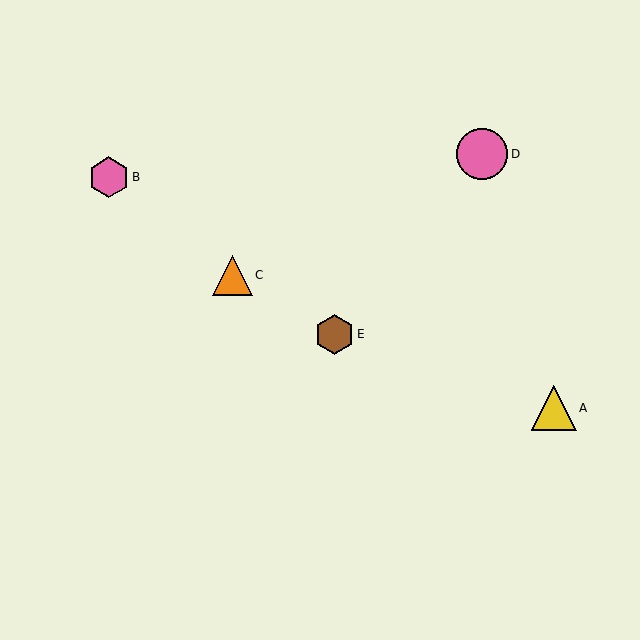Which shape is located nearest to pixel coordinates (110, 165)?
The pink hexagon (labeled B) at (109, 177) is nearest to that location.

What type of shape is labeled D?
Shape D is a pink circle.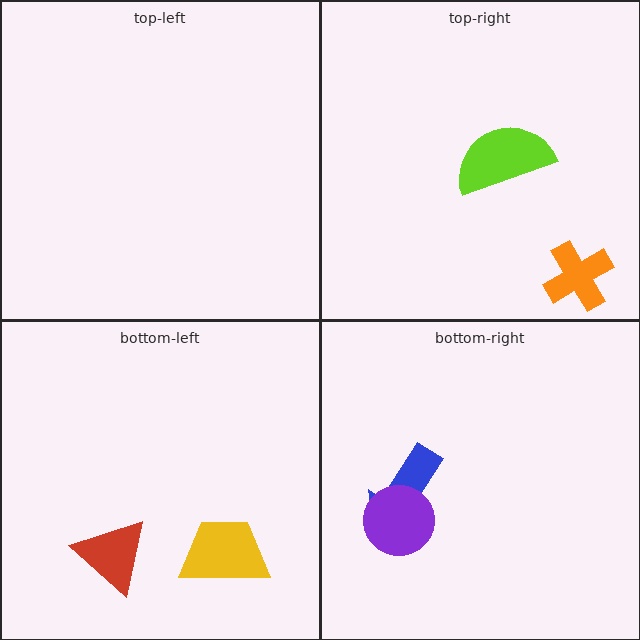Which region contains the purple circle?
The bottom-right region.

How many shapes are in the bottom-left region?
2.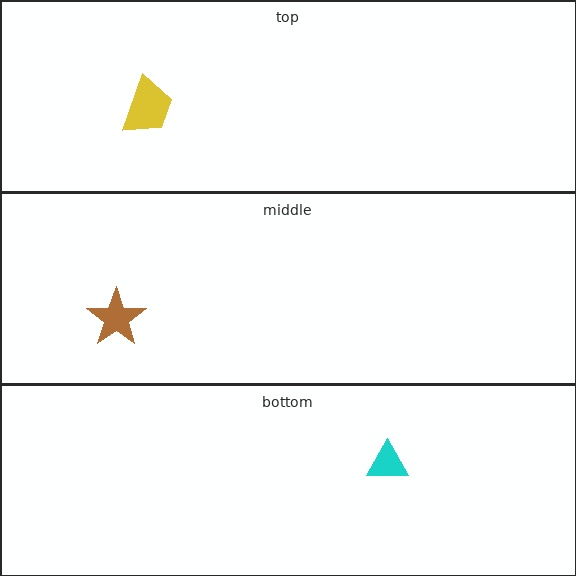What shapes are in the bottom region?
The cyan triangle.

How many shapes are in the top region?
1.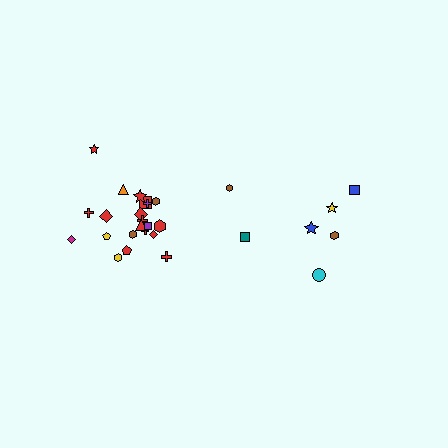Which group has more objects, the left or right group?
The left group.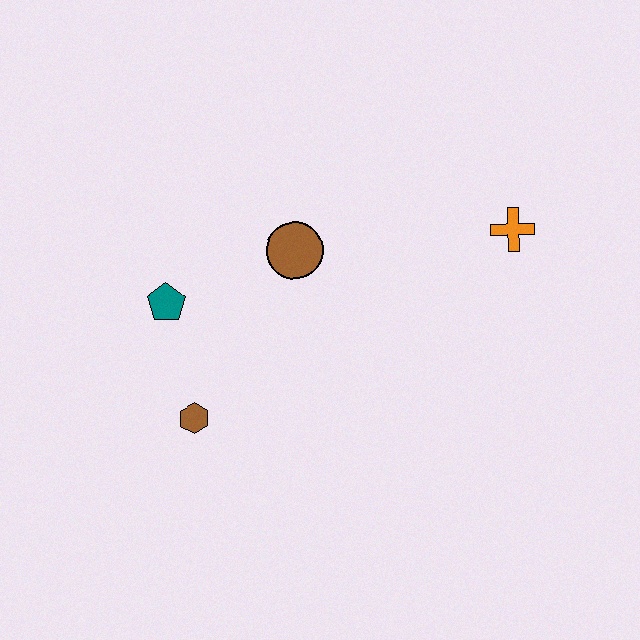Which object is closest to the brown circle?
The teal pentagon is closest to the brown circle.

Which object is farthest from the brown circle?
The orange cross is farthest from the brown circle.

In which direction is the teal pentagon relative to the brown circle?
The teal pentagon is to the left of the brown circle.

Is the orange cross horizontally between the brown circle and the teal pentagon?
No